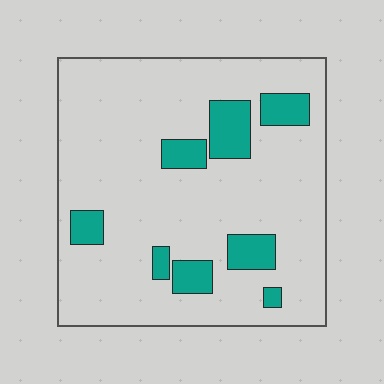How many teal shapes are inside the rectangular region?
8.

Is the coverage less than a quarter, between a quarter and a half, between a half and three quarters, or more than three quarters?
Less than a quarter.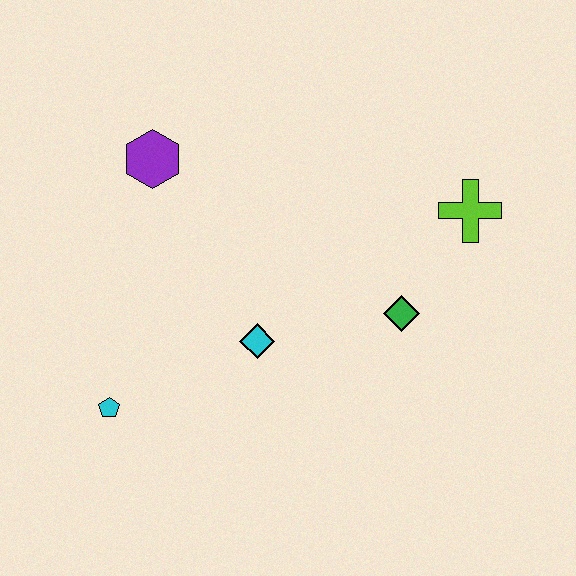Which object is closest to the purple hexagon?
The cyan diamond is closest to the purple hexagon.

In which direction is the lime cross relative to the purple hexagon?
The lime cross is to the right of the purple hexagon.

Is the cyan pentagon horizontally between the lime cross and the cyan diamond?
No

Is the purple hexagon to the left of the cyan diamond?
Yes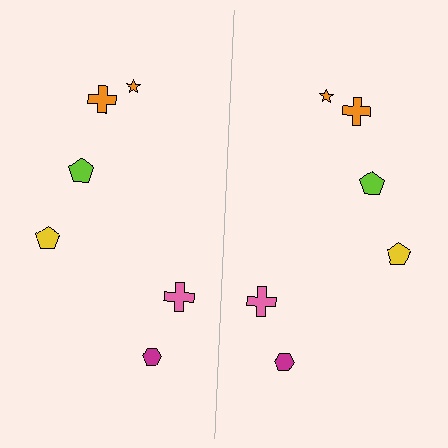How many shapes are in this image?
There are 12 shapes in this image.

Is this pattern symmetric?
Yes, this pattern has bilateral (reflection) symmetry.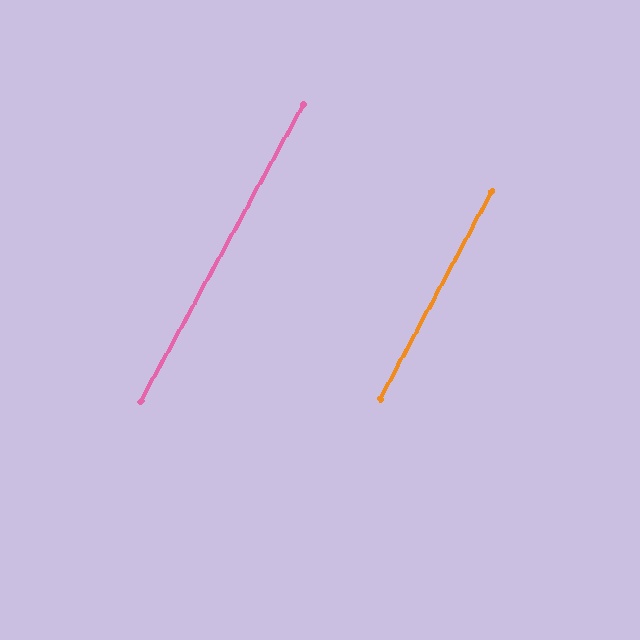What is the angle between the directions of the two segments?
Approximately 0 degrees.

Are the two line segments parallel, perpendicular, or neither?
Parallel — their directions differ by only 0.2°.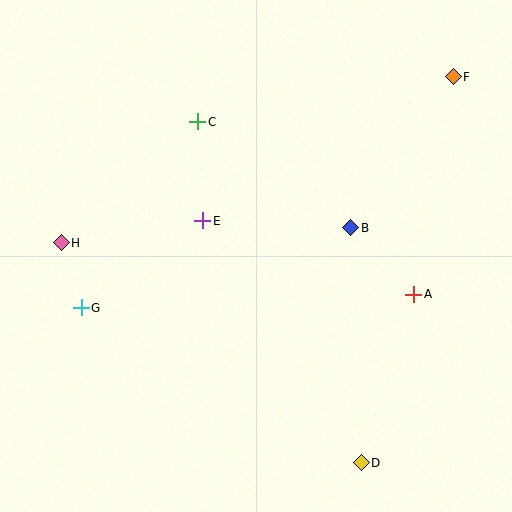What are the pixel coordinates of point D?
Point D is at (361, 463).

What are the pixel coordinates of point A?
Point A is at (414, 294).